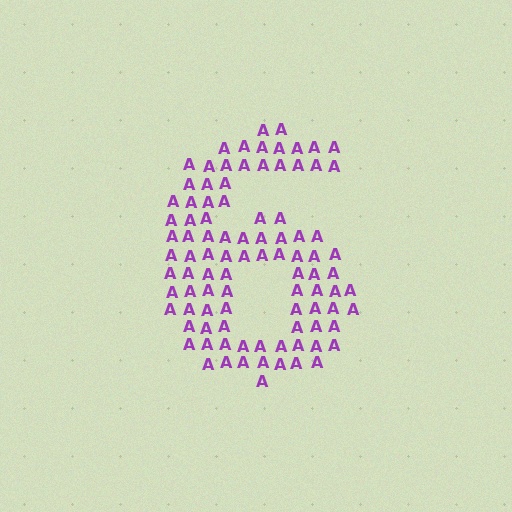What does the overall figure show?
The overall figure shows the digit 6.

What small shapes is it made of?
It is made of small letter A's.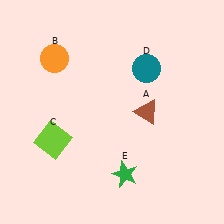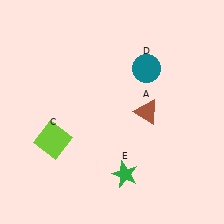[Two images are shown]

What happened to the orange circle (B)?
The orange circle (B) was removed in Image 2. It was in the top-left area of Image 1.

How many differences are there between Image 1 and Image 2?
There is 1 difference between the two images.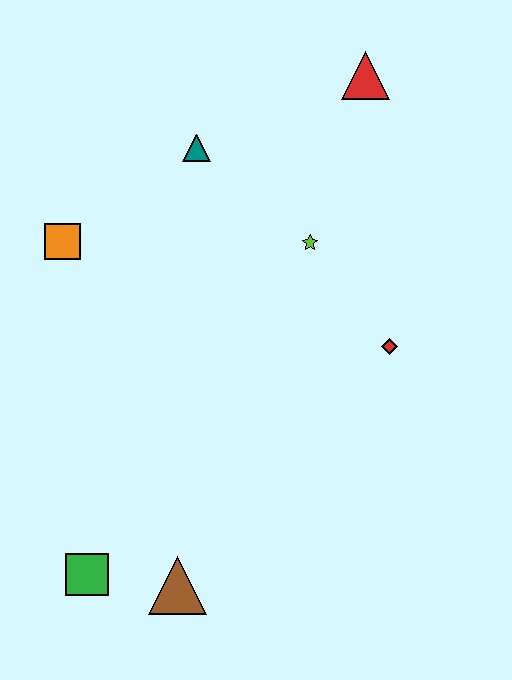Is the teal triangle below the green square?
No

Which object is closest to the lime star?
The red diamond is closest to the lime star.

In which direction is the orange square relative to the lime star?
The orange square is to the left of the lime star.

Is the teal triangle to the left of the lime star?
Yes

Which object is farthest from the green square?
The red triangle is farthest from the green square.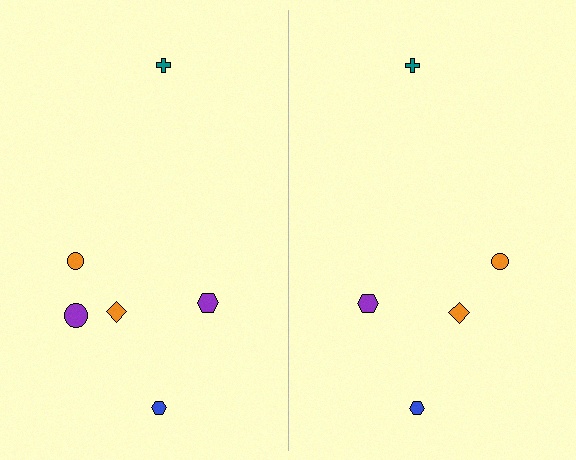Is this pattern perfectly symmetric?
No, the pattern is not perfectly symmetric. A purple circle is missing from the right side.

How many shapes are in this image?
There are 11 shapes in this image.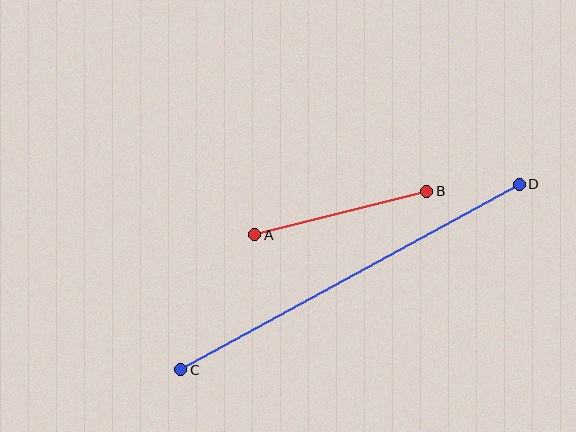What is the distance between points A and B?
The distance is approximately 177 pixels.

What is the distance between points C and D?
The distance is approximately 386 pixels.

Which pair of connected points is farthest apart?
Points C and D are farthest apart.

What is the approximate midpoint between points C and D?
The midpoint is at approximately (350, 277) pixels.